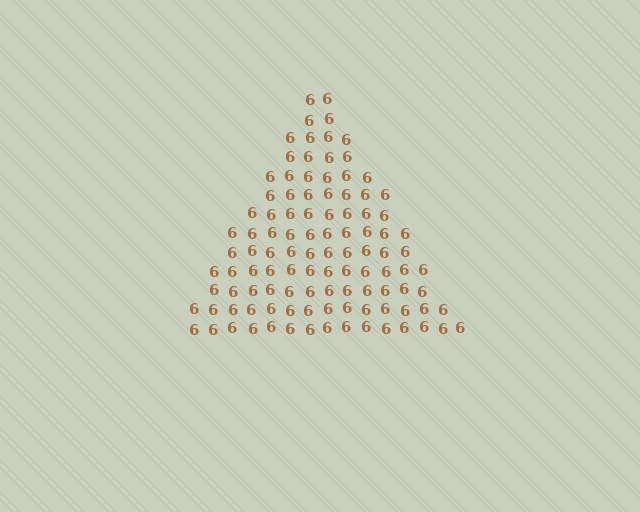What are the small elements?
The small elements are digit 6's.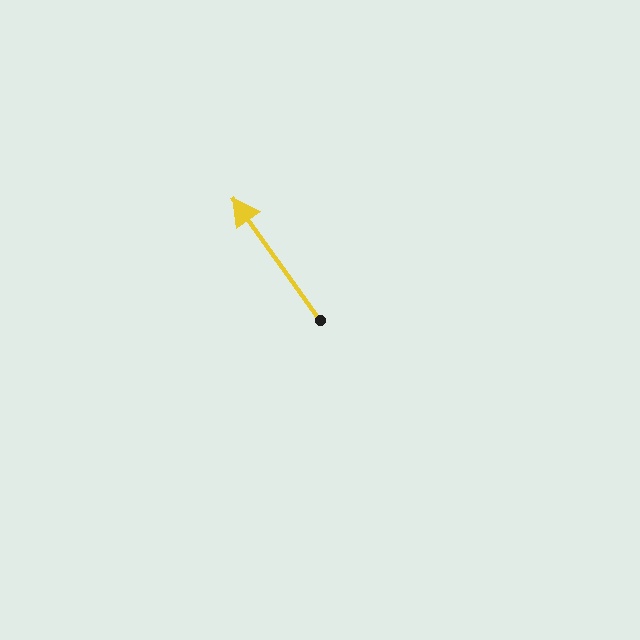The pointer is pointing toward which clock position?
Roughly 11 o'clock.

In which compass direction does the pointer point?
Northwest.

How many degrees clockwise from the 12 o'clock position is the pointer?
Approximately 324 degrees.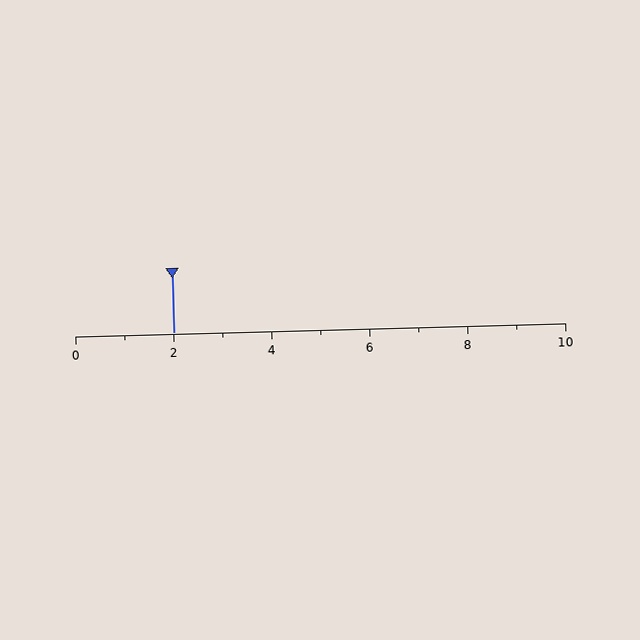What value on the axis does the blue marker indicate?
The marker indicates approximately 2.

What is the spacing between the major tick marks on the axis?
The major ticks are spaced 2 apart.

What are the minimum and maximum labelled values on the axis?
The axis runs from 0 to 10.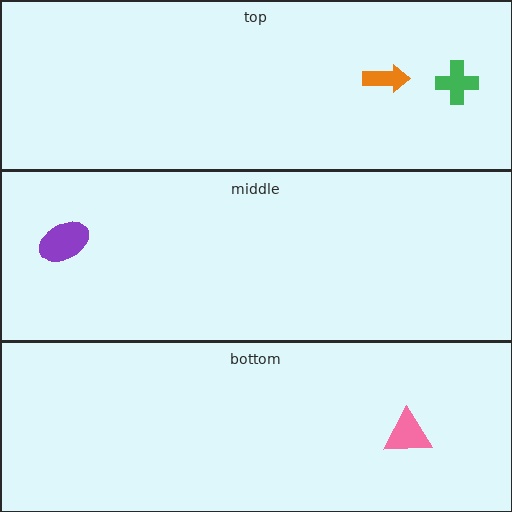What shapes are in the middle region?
The purple ellipse.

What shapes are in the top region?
The orange arrow, the green cross.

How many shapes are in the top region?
2.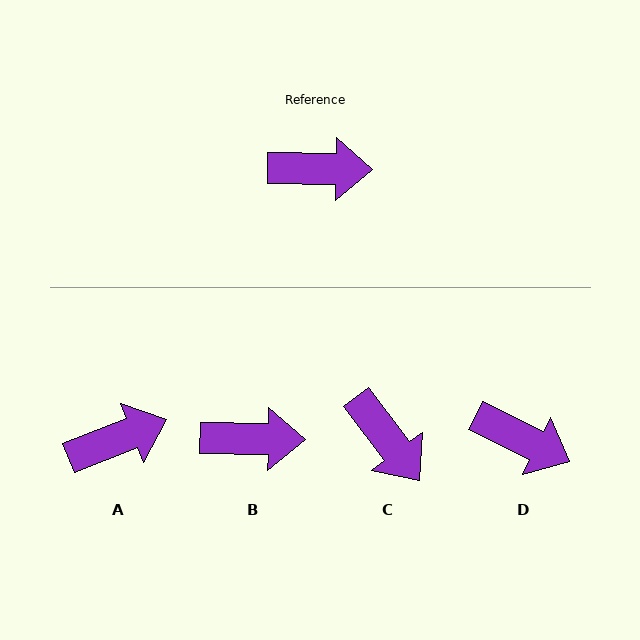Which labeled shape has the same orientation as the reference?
B.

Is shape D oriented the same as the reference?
No, it is off by about 25 degrees.